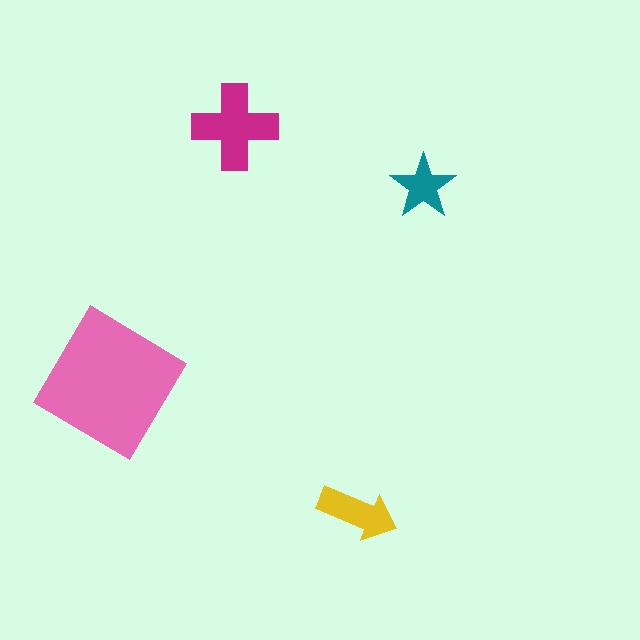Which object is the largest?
The pink diamond.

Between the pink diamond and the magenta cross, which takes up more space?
The pink diamond.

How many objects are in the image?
There are 4 objects in the image.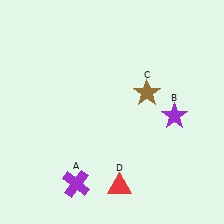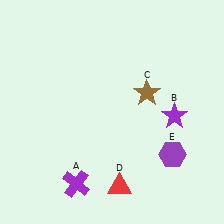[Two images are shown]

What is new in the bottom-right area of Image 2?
A purple hexagon (E) was added in the bottom-right area of Image 2.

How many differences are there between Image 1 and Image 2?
There is 1 difference between the two images.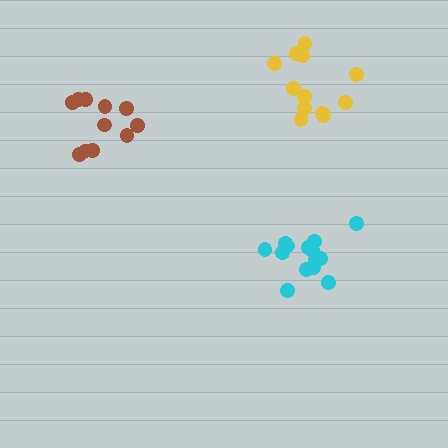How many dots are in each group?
Group 1: 12 dots, Group 2: 11 dots, Group 3: 14 dots (37 total).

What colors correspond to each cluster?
The clusters are colored: yellow, brown, cyan.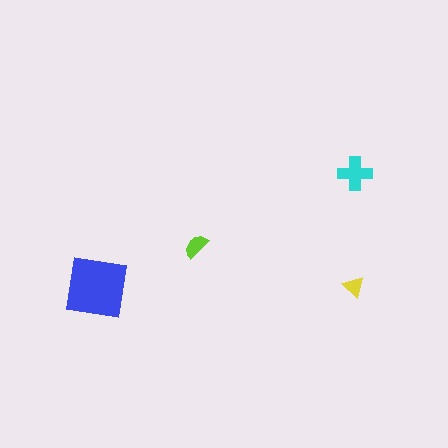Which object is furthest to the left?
The blue square is leftmost.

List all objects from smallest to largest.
The yellow triangle, the lime semicircle, the cyan cross, the blue square.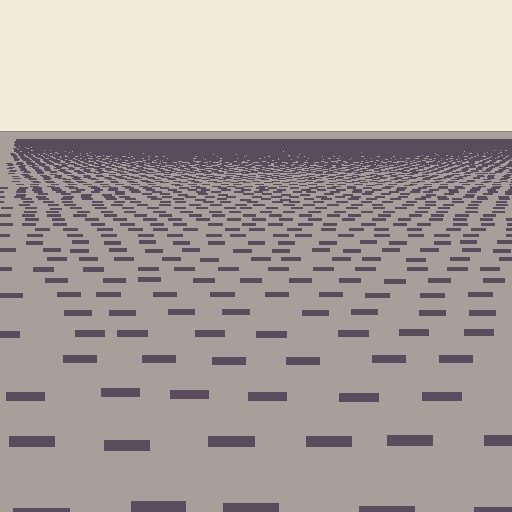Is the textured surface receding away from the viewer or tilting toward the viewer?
The surface is receding away from the viewer. Texture elements get smaller and denser toward the top.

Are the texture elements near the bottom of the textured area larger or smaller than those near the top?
Larger. Near the bottom, elements are closer to the viewer and appear at a bigger on-screen size.